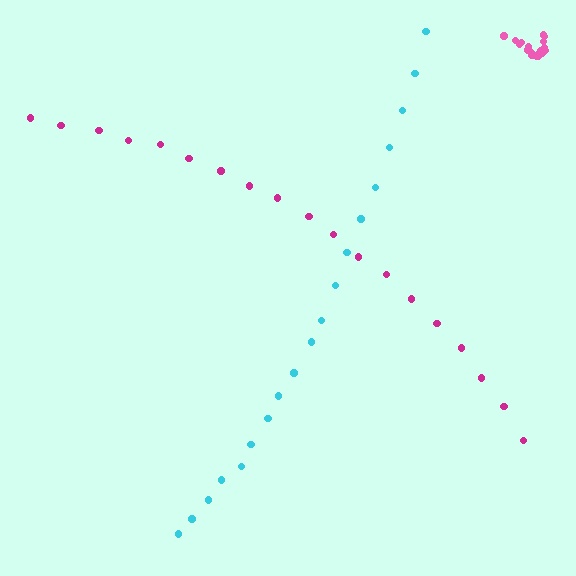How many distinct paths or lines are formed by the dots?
There are 3 distinct paths.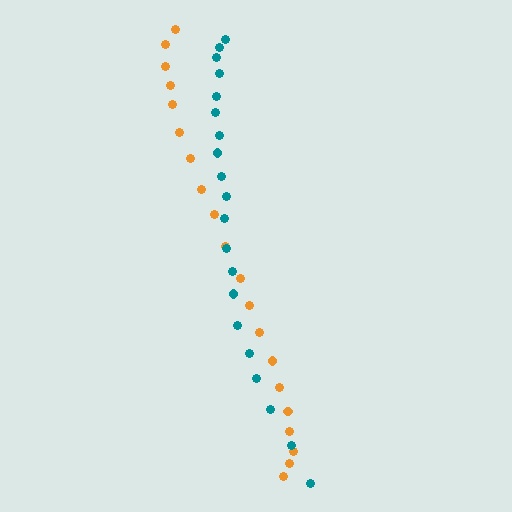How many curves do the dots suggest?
There are 2 distinct paths.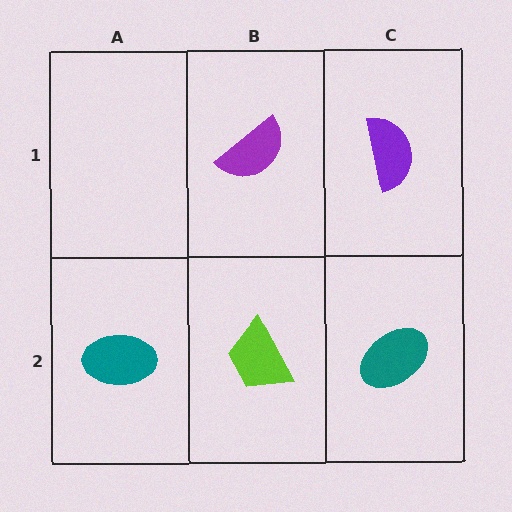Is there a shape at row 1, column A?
No, that cell is empty.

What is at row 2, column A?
A teal ellipse.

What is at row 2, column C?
A teal ellipse.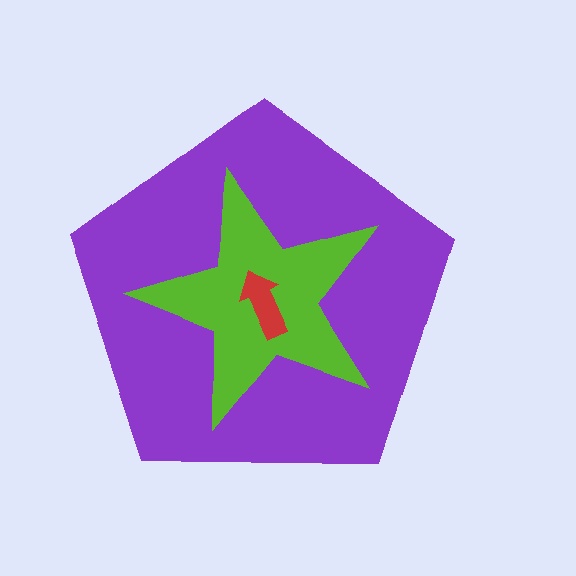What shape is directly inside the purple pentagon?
The lime star.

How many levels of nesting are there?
3.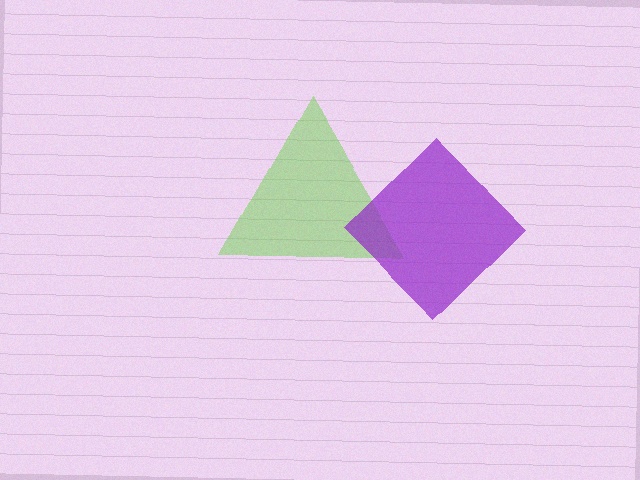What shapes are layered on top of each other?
The layered shapes are: a lime triangle, a purple diamond.